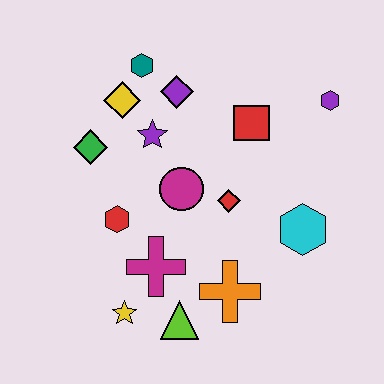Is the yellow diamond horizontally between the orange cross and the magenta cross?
No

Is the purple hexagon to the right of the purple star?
Yes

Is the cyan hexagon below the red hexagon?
Yes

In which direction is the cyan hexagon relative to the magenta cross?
The cyan hexagon is to the right of the magenta cross.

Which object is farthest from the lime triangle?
The purple hexagon is farthest from the lime triangle.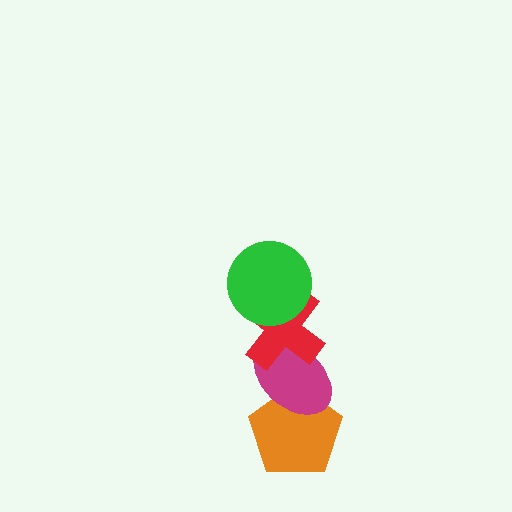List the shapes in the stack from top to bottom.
From top to bottom: the green circle, the red cross, the magenta ellipse, the orange pentagon.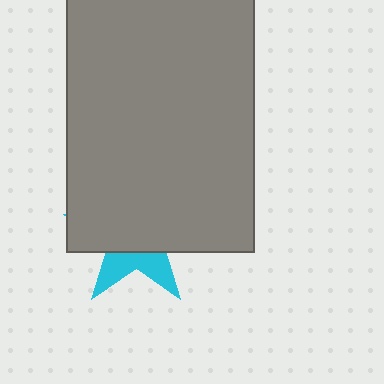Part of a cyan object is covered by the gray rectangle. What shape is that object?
It is a star.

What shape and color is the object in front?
The object in front is a gray rectangle.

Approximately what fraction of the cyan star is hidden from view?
Roughly 69% of the cyan star is hidden behind the gray rectangle.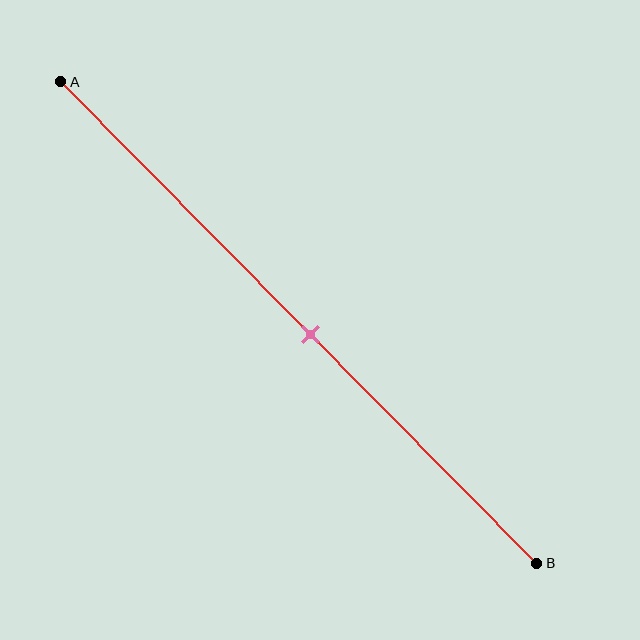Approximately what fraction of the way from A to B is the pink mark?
The pink mark is approximately 50% of the way from A to B.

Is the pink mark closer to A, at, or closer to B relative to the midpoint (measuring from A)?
The pink mark is approximately at the midpoint of segment AB.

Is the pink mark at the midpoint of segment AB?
Yes, the mark is approximately at the midpoint.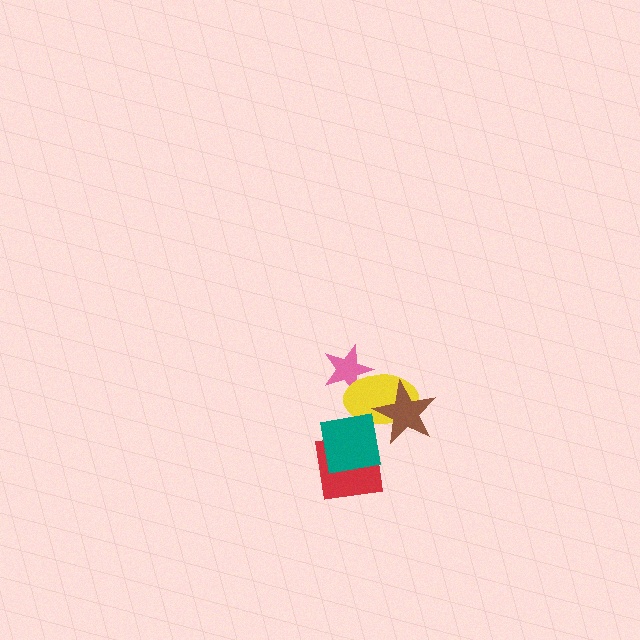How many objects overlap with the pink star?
1 object overlaps with the pink star.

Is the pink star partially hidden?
Yes, it is partially covered by another shape.